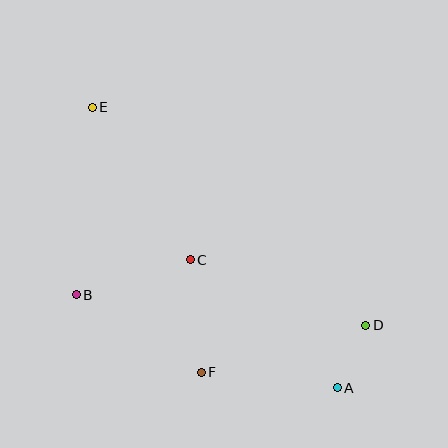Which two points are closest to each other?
Points A and D are closest to each other.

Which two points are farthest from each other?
Points A and E are farthest from each other.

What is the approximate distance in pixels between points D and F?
The distance between D and F is approximately 171 pixels.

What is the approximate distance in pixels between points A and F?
The distance between A and F is approximately 137 pixels.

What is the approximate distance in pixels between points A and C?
The distance between A and C is approximately 195 pixels.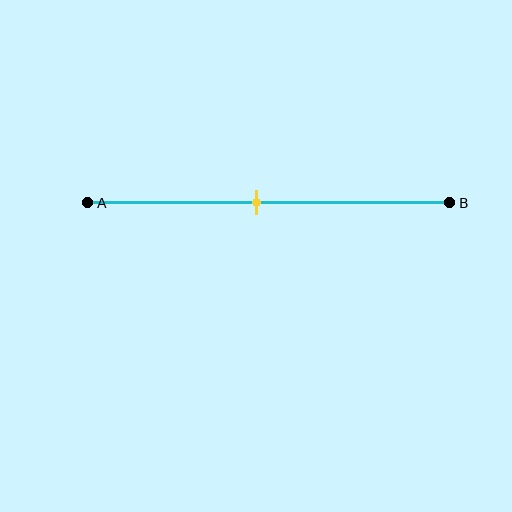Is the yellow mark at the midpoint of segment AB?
No, the mark is at about 45% from A, not at the 50% midpoint.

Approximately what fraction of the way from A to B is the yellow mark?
The yellow mark is approximately 45% of the way from A to B.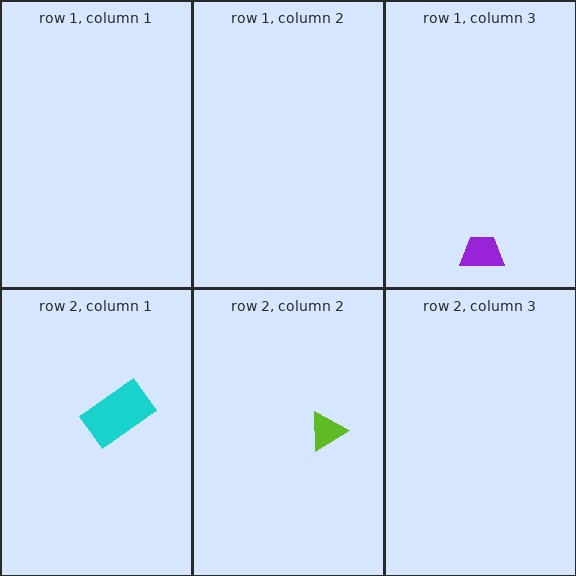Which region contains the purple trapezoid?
The row 1, column 3 region.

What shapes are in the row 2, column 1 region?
The cyan rectangle.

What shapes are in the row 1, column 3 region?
The purple trapezoid.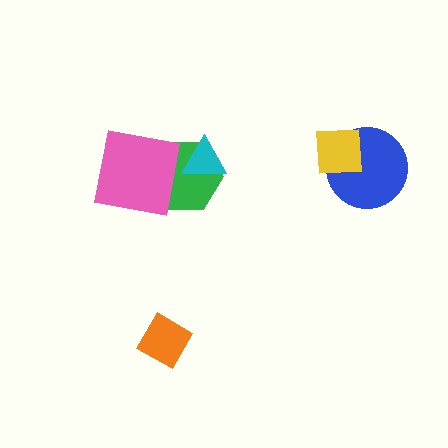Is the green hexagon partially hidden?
Yes, it is partially covered by another shape.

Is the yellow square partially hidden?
No, no other shape covers it.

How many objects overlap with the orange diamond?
0 objects overlap with the orange diamond.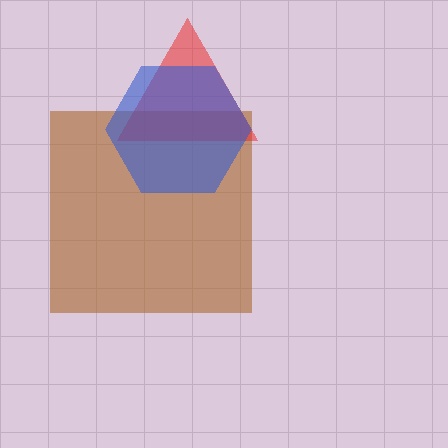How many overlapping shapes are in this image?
There are 3 overlapping shapes in the image.